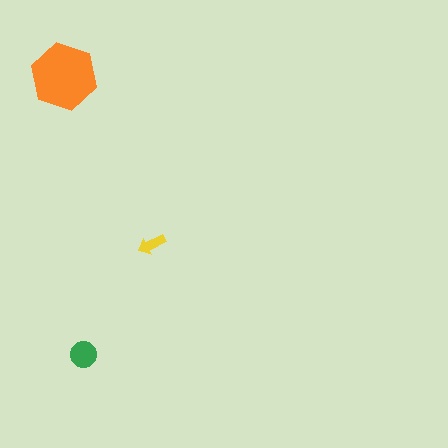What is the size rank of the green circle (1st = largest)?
2nd.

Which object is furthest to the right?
The yellow arrow is rightmost.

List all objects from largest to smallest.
The orange hexagon, the green circle, the yellow arrow.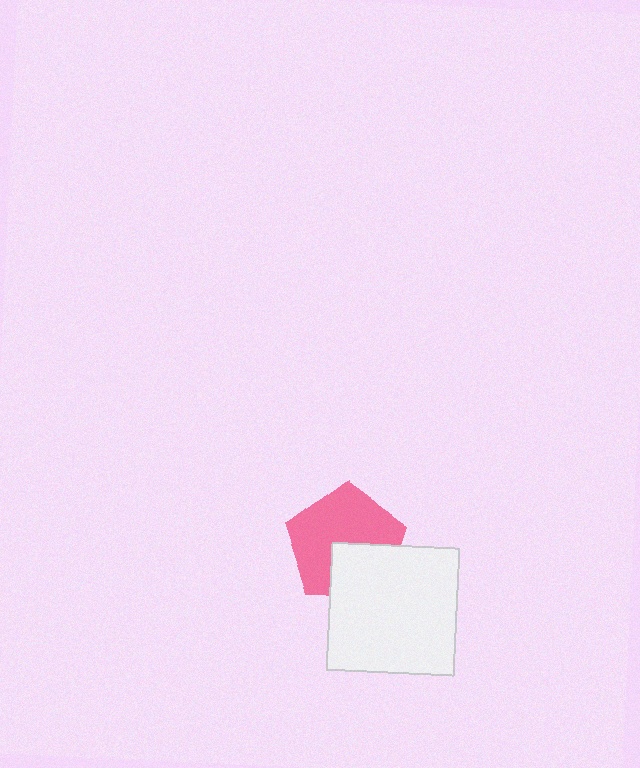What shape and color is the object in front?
The object in front is a white square.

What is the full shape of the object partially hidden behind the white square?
The partially hidden object is a pink pentagon.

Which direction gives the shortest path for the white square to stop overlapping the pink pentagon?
Moving down gives the shortest separation.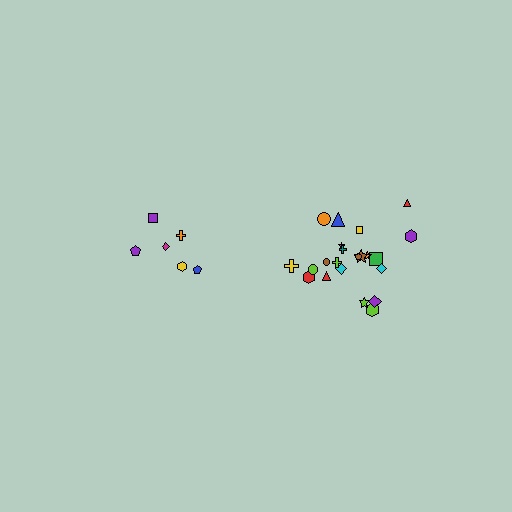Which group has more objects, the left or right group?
The right group.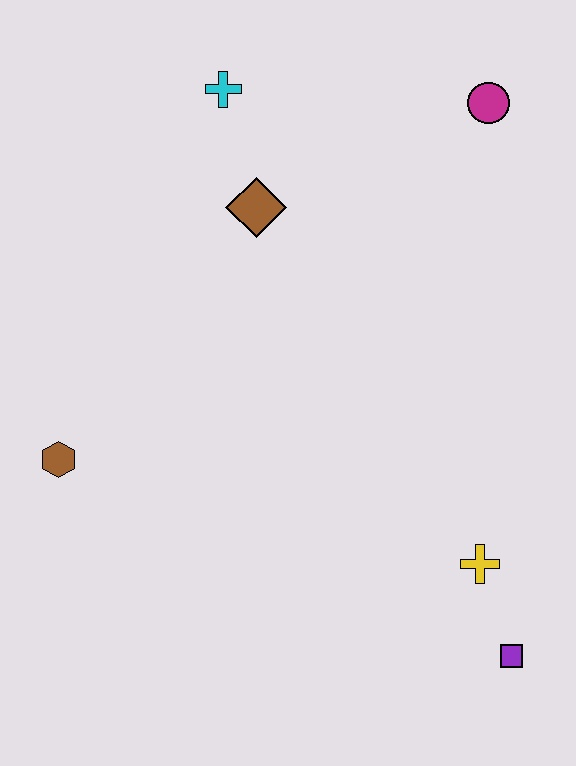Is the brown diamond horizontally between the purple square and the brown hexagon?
Yes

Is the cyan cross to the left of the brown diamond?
Yes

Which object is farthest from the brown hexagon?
The magenta circle is farthest from the brown hexagon.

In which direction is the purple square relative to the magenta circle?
The purple square is below the magenta circle.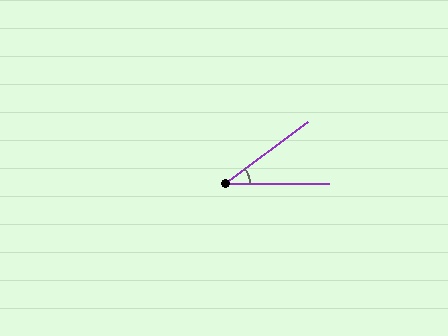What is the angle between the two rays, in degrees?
Approximately 37 degrees.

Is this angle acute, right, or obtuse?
It is acute.